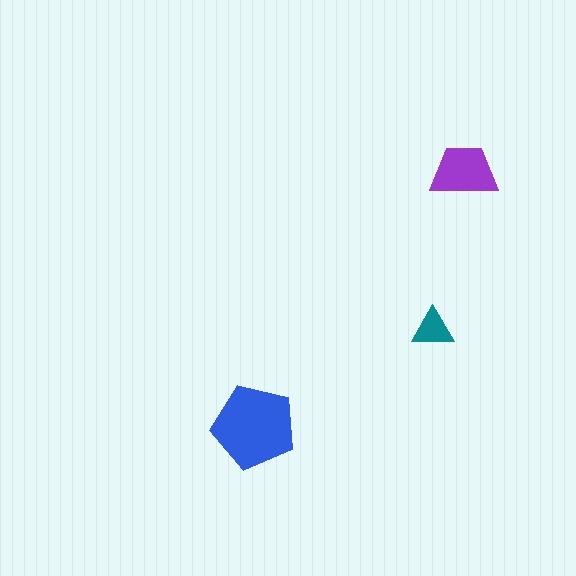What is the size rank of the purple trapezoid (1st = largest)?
2nd.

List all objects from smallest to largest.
The teal triangle, the purple trapezoid, the blue pentagon.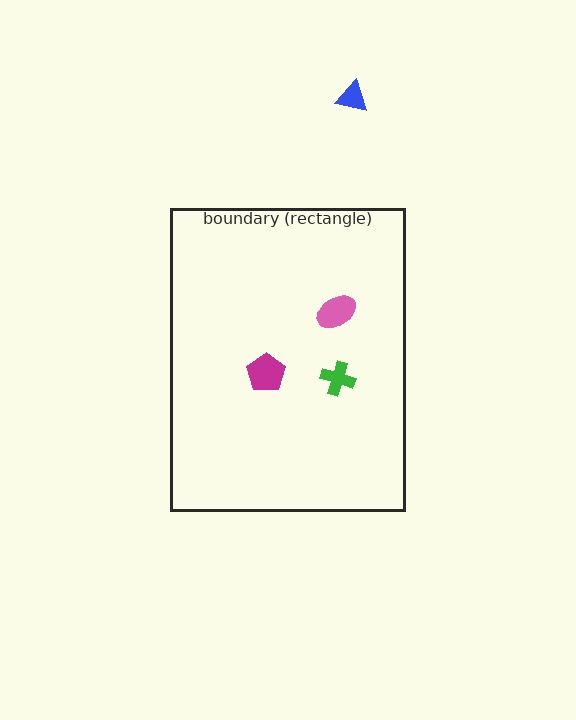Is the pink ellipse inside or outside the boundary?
Inside.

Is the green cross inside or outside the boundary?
Inside.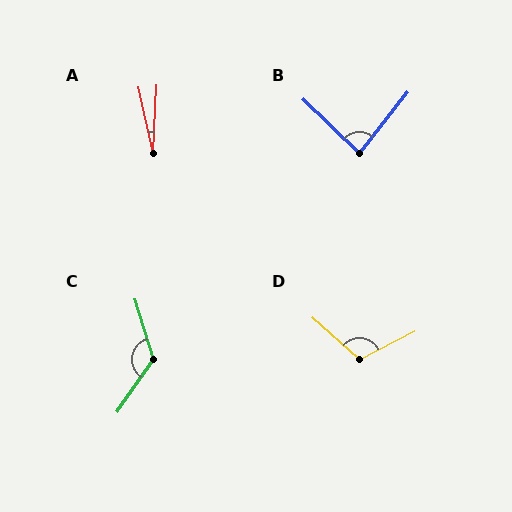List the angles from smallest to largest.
A (15°), B (85°), D (112°), C (128°).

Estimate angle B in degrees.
Approximately 85 degrees.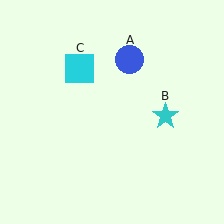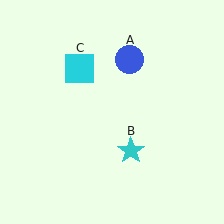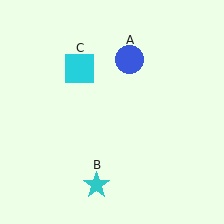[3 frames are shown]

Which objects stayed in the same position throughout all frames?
Blue circle (object A) and cyan square (object C) remained stationary.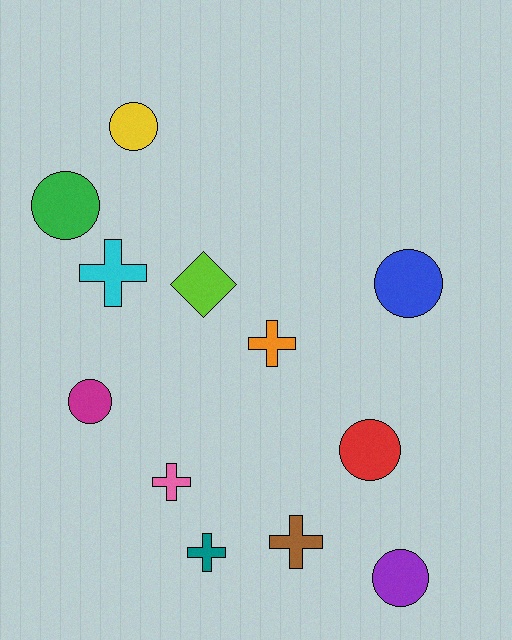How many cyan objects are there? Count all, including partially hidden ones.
There is 1 cyan object.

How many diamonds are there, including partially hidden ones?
There is 1 diamond.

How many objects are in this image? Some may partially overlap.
There are 12 objects.